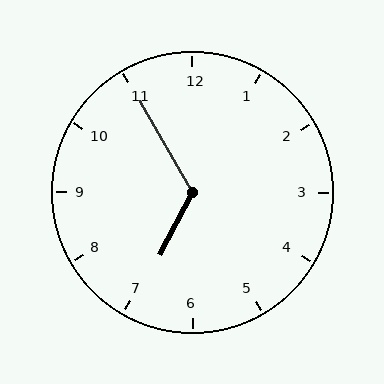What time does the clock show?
6:55.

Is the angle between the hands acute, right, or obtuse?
It is obtuse.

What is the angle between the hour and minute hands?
Approximately 122 degrees.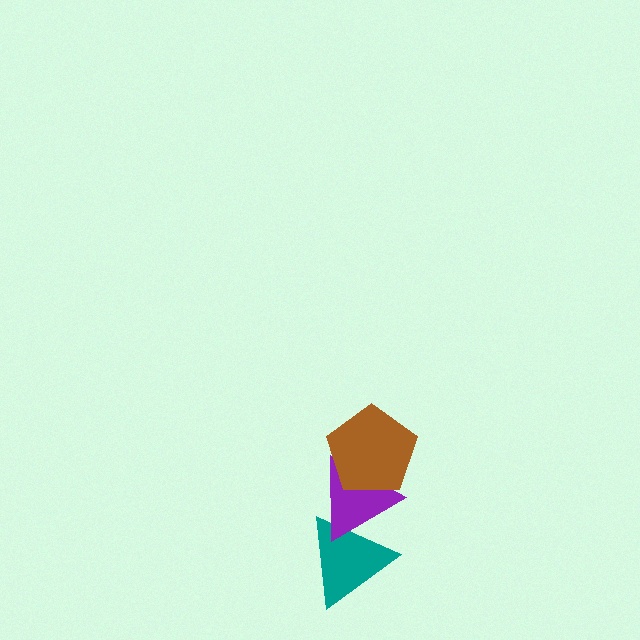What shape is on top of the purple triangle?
The brown pentagon is on top of the purple triangle.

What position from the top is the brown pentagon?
The brown pentagon is 1st from the top.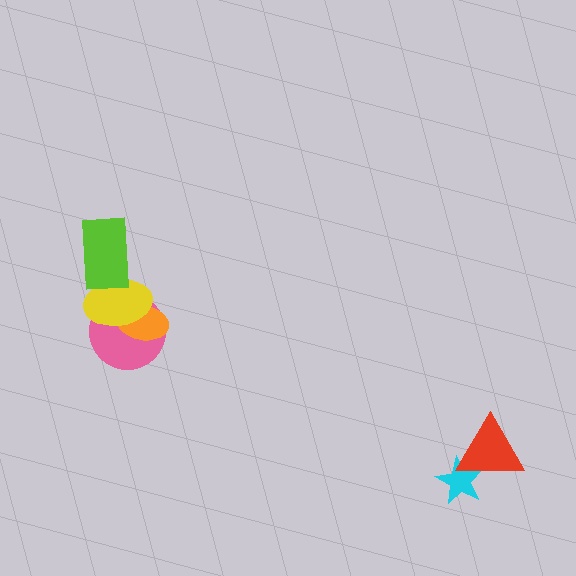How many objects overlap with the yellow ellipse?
3 objects overlap with the yellow ellipse.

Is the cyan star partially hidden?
Yes, it is partially covered by another shape.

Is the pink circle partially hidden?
Yes, it is partially covered by another shape.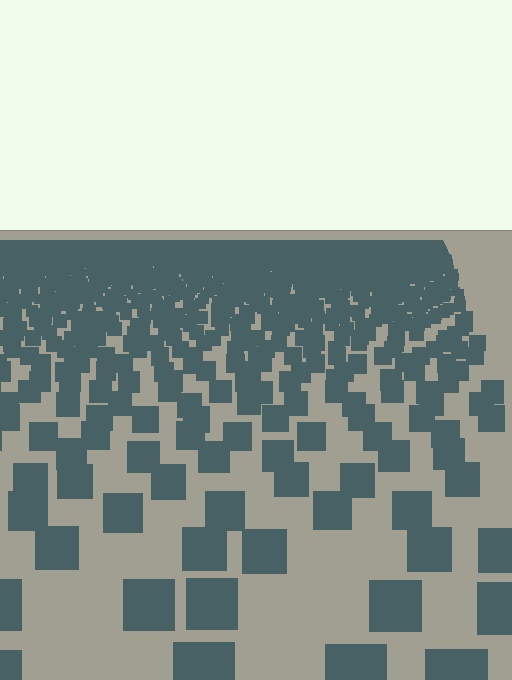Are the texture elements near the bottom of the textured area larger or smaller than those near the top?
Larger. Near the bottom, elements are closer to the viewer and appear at a bigger on-screen size.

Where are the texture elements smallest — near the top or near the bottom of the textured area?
Near the top.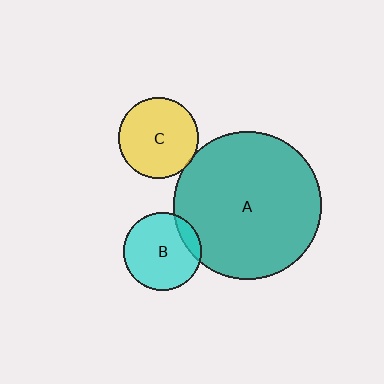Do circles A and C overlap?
Yes.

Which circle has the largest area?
Circle A (teal).